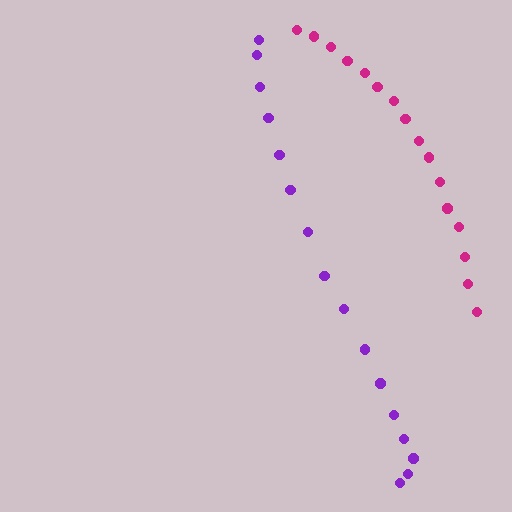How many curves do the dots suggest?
There are 2 distinct paths.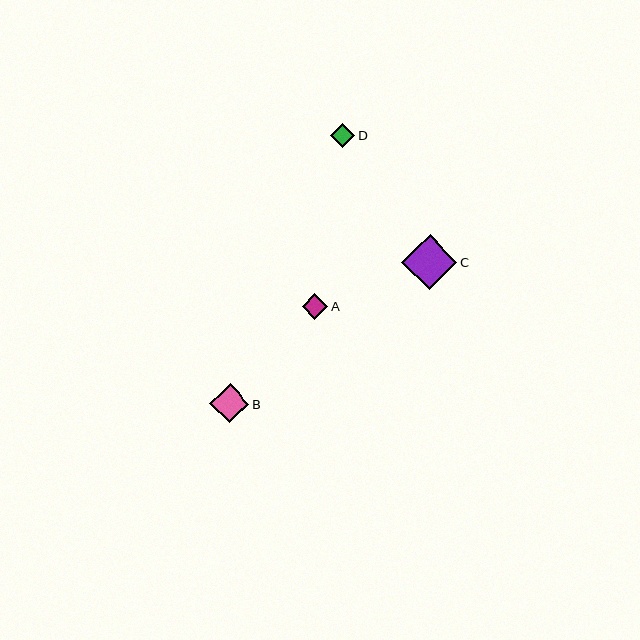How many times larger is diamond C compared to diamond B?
Diamond C is approximately 1.4 times the size of diamond B.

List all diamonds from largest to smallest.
From largest to smallest: C, B, A, D.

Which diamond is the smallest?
Diamond D is the smallest with a size of approximately 24 pixels.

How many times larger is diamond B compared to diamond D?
Diamond B is approximately 1.6 times the size of diamond D.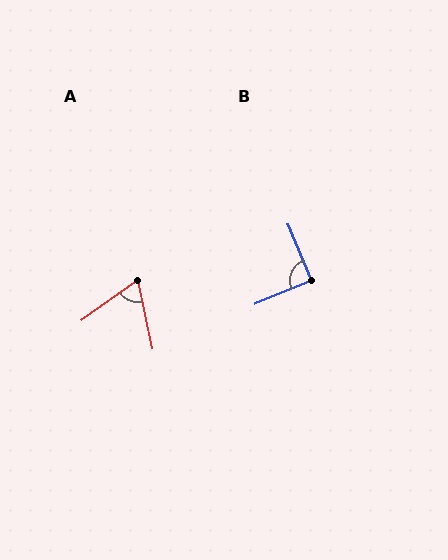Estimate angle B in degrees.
Approximately 91 degrees.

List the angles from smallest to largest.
A (66°), B (91°).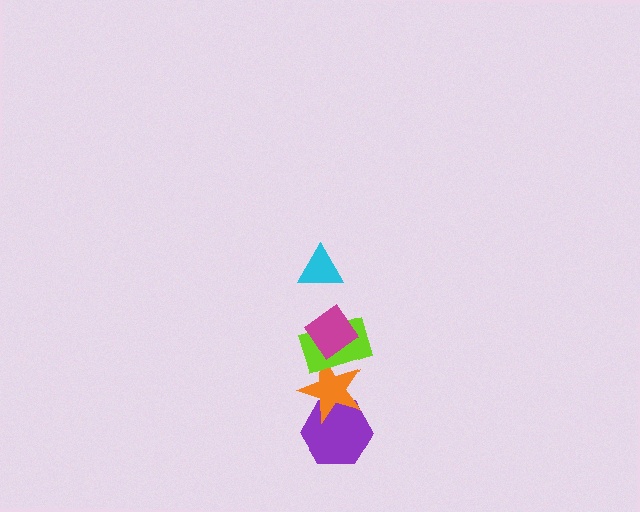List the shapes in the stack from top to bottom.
From top to bottom: the cyan triangle, the magenta diamond, the lime rectangle, the orange star, the purple hexagon.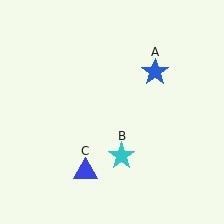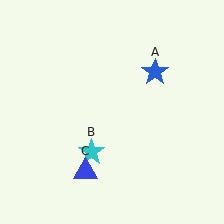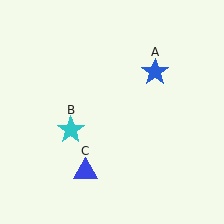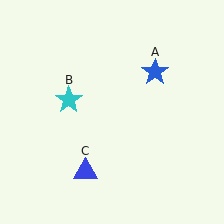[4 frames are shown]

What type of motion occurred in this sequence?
The cyan star (object B) rotated clockwise around the center of the scene.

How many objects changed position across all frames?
1 object changed position: cyan star (object B).